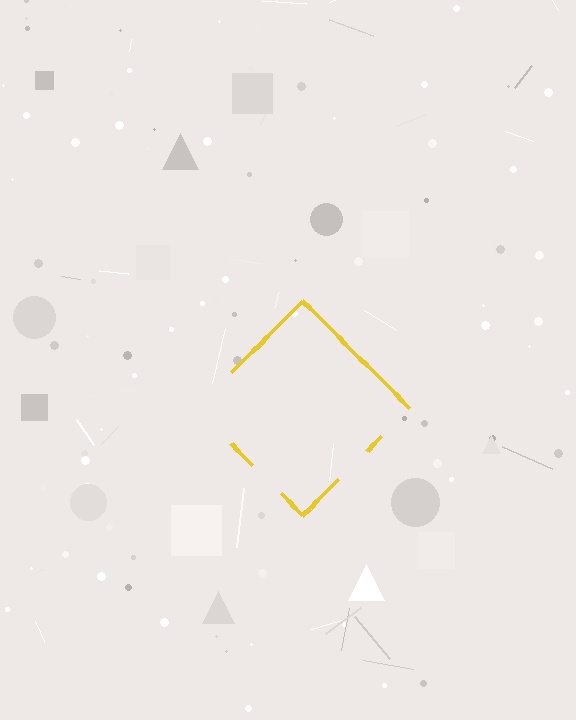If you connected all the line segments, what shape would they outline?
They would outline a diamond.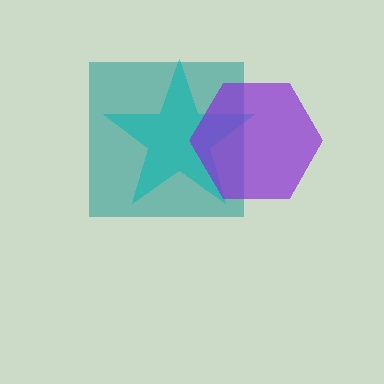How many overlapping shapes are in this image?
There are 3 overlapping shapes in the image.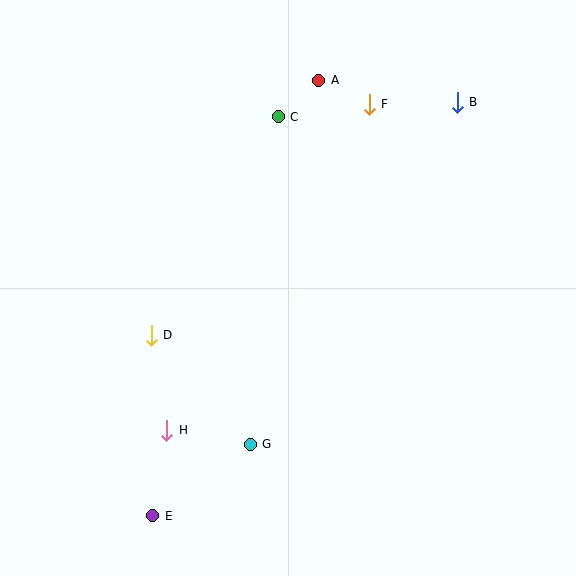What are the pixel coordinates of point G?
Point G is at (250, 444).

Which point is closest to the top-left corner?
Point C is closest to the top-left corner.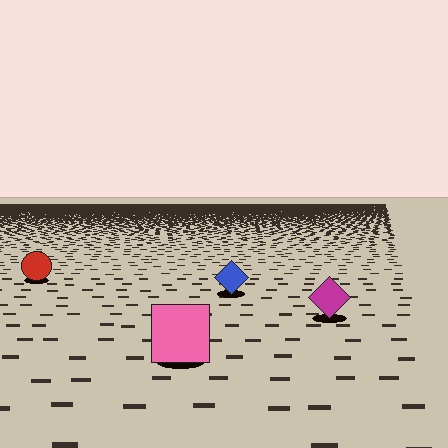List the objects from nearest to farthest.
From nearest to farthest: the pink square, the magenta diamond, the blue diamond, the red circle.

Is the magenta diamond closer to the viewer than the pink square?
No. The pink square is closer — you can tell from the texture gradient: the ground texture is coarser near it.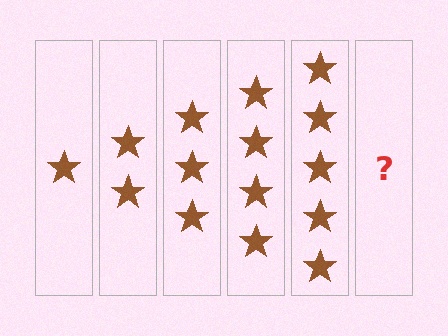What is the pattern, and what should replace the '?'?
The pattern is that each step adds one more star. The '?' should be 6 stars.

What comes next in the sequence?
The next element should be 6 stars.